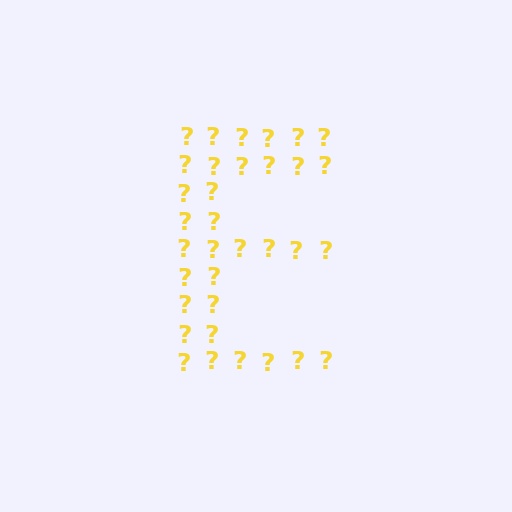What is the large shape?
The large shape is the letter E.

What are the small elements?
The small elements are question marks.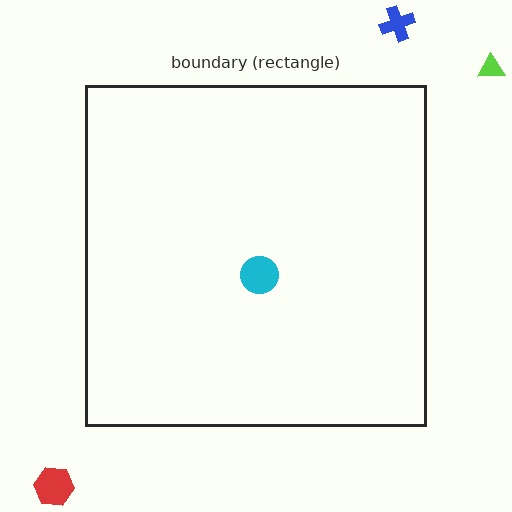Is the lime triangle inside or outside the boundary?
Outside.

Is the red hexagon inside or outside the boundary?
Outside.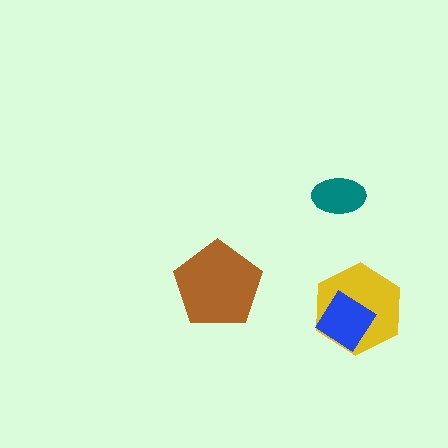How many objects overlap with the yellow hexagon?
1 object overlaps with the yellow hexagon.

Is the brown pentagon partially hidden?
No, no other shape covers it.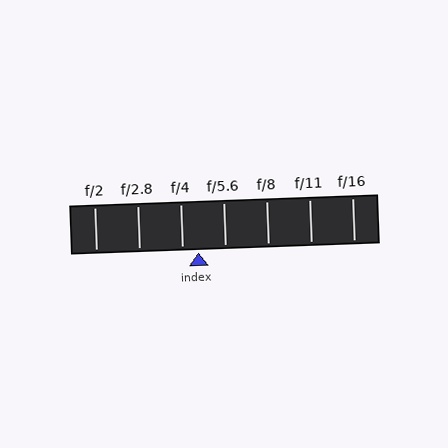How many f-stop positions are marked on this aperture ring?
There are 7 f-stop positions marked.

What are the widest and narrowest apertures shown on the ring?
The widest aperture shown is f/2 and the narrowest is f/16.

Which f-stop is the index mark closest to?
The index mark is closest to f/4.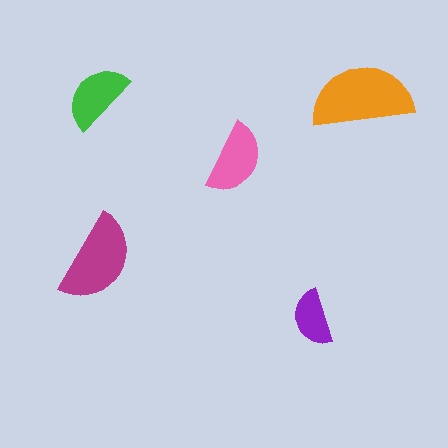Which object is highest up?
The orange semicircle is topmost.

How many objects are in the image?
There are 5 objects in the image.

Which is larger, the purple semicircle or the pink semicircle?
The pink one.